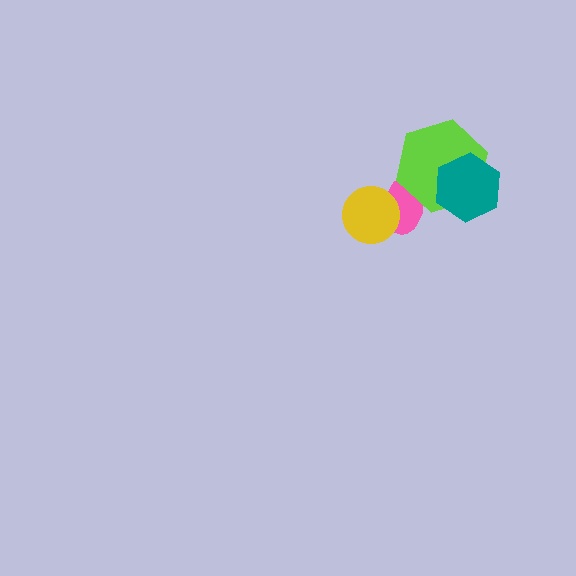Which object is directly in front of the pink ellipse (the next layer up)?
The yellow circle is directly in front of the pink ellipse.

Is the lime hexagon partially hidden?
Yes, it is partially covered by another shape.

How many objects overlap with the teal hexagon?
1 object overlaps with the teal hexagon.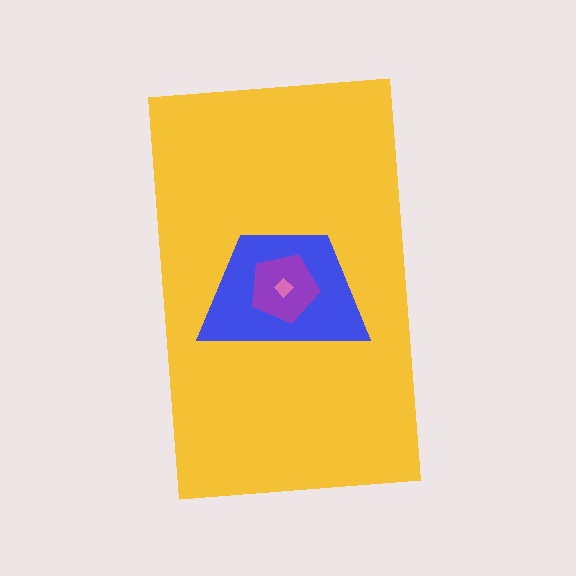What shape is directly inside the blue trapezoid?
The purple pentagon.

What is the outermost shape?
The yellow rectangle.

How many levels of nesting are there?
4.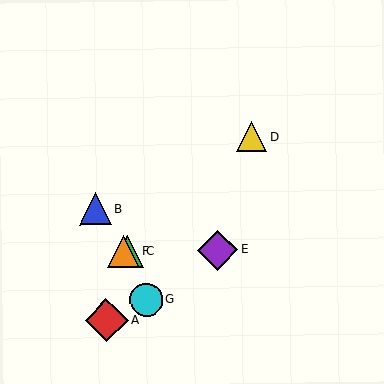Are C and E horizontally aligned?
Yes, both are at y≈251.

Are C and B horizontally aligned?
No, C is at y≈251 and B is at y≈209.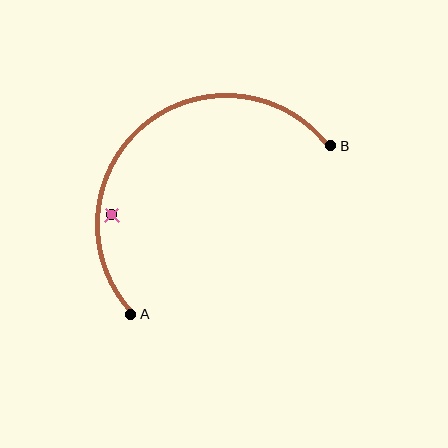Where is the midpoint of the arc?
The arc midpoint is the point on the curve farthest from the straight line joining A and B. It sits above and to the left of that line.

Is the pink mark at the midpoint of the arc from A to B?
No — the pink mark does not lie on the arc at all. It sits slightly inside the curve.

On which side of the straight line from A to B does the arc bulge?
The arc bulges above and to the left of the straight line connecting A and B.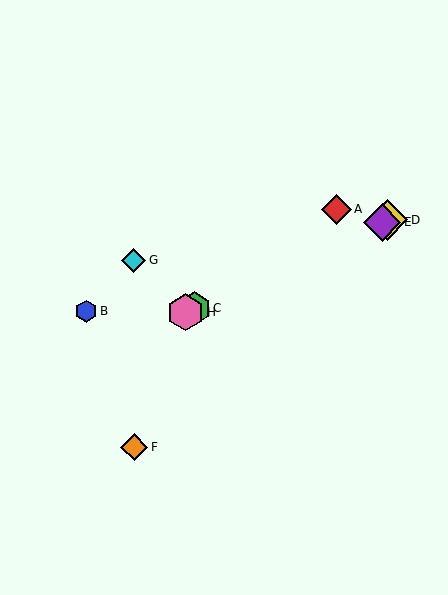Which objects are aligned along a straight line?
Objects C, D, E, H are aligned along a straight line.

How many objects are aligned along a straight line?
4 objects (C, D, E, H) are aligned along a straight line.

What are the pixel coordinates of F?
Object F is at (134, 447).